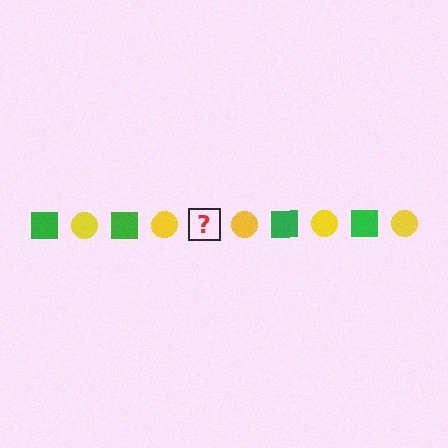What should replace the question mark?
The question mark should be replaced with a green square.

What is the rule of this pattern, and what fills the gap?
The rule is that the pattern alternates between green square and yellow circle. The gap should be filled with a green square.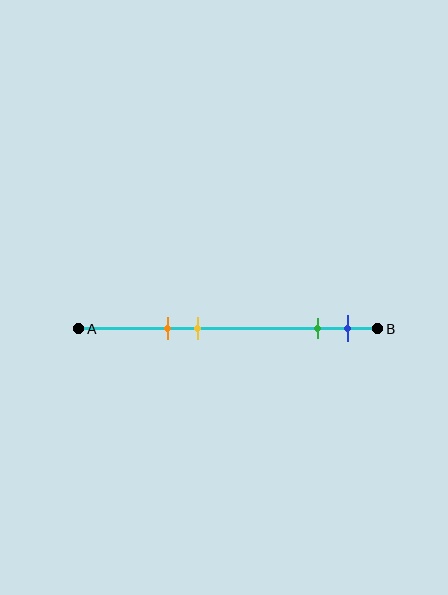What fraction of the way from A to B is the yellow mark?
The yellow mark is approximately 40% (0.4) of the way from A to B.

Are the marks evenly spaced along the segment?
No, the marks are not evenly spaced.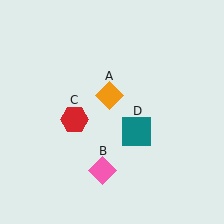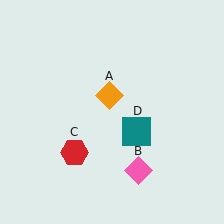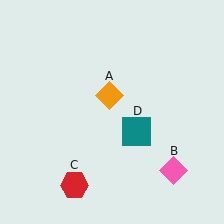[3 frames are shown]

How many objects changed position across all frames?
2 objects changed position: pink diamond (object B), red hexagon (object C).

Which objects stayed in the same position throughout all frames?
Orange diamond (object A) and teal square (object D) remained stationary.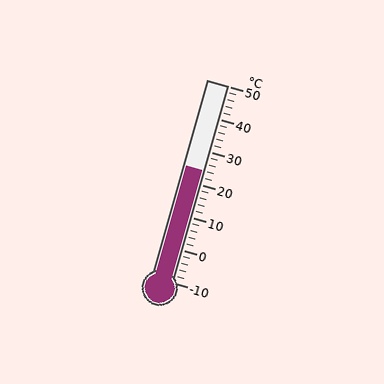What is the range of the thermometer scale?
The thermometer scale ranges from -10°C to 50°C.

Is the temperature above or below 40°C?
The temperature is below 40°C.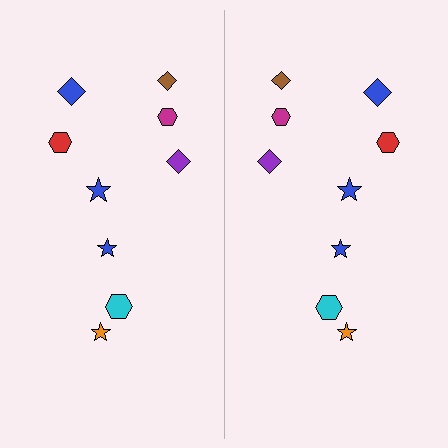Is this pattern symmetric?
Yes, this pattern has bilateral (reflection) symmetry.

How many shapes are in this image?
There are 18 shapes in this image.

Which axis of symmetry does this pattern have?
The pattern has a vertical axis of symmetry running through the center of the image.